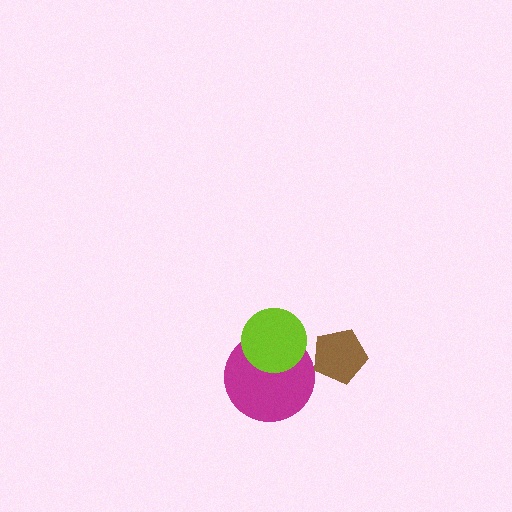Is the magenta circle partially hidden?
Yes, it is partially covered by another shape.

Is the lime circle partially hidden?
No, no other shape covers it.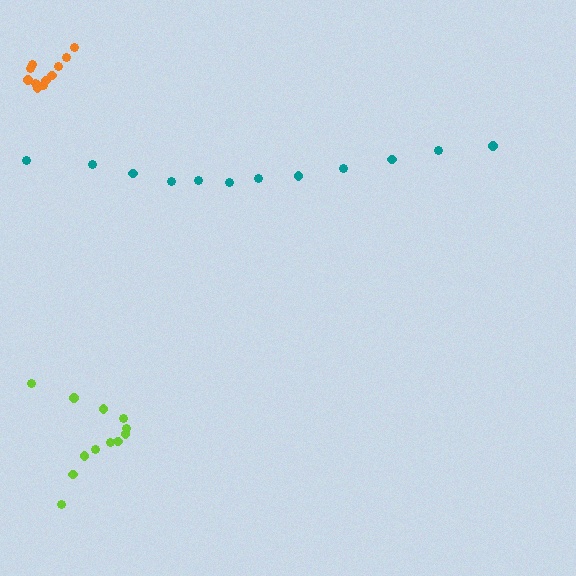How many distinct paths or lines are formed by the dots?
There are 3 distinct paths.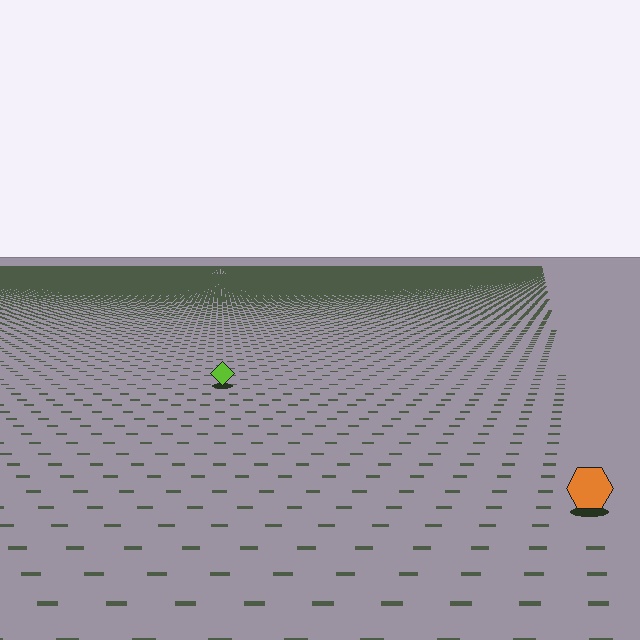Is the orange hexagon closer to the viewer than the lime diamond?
Yes. The orange hexagon is closer — you can tell from the texture gradient: the ground texture is coarser near it.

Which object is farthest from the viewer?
The lime diamond is farthest from the viewer. It appears smaller and the ground texture around it is denser.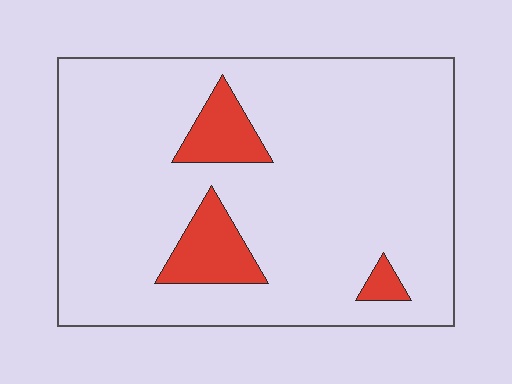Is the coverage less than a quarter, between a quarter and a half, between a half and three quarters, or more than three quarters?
Less than a quarter.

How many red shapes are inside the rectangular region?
3.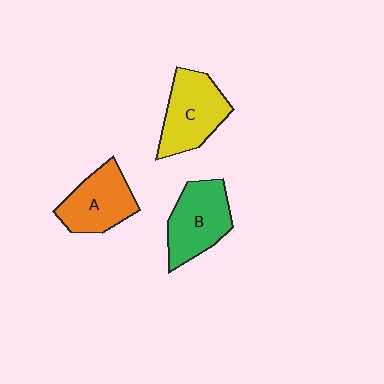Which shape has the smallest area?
Shape A (orange).